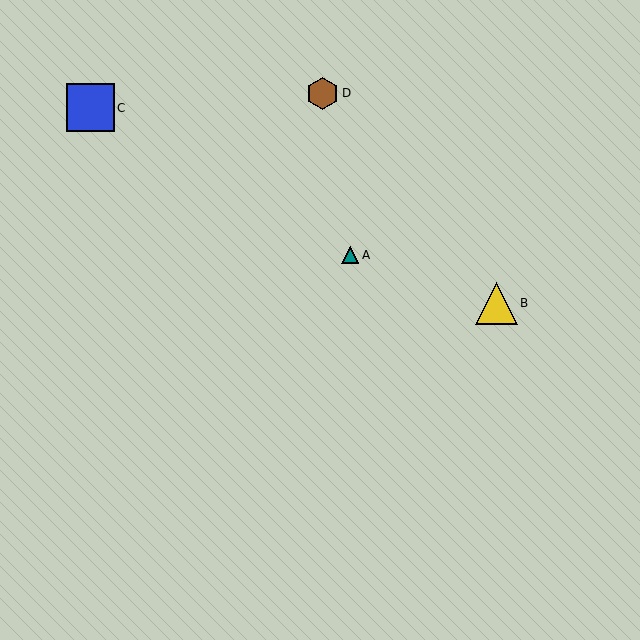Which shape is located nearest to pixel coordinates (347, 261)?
The teal triangle (labeled A) at (350, 255) is nearest to that location.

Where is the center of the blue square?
The center of the blue square is at (90, 108).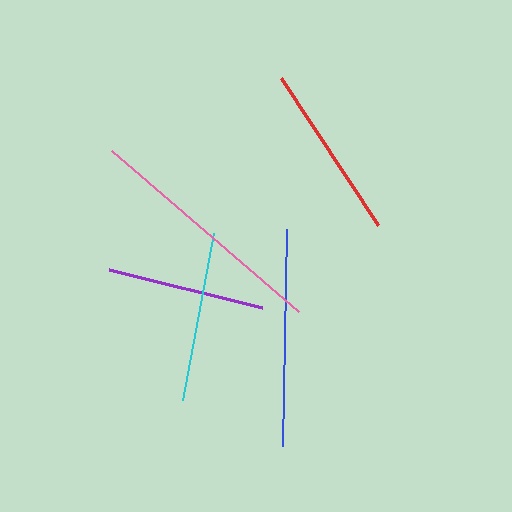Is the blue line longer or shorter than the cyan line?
The blue line is longer than the cyan line.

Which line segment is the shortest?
The purple line is the shortest at approximately 157 pixels.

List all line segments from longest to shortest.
From longest to shortest: pink, blue, red, cyan, purple.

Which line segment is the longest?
The pink line is the longest at approximately 247 pixels.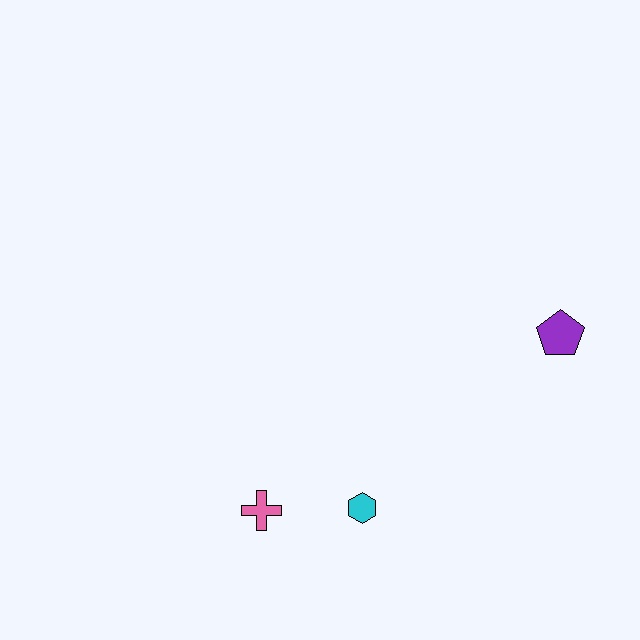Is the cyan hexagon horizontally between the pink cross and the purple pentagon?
Yes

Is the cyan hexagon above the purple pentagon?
No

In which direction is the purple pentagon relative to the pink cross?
The purple pentagon is to the right of the pink cross.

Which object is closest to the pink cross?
The cyan hexagon is closest to the pink cross.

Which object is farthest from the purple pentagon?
The pink cross is farthest from the purple pentagon.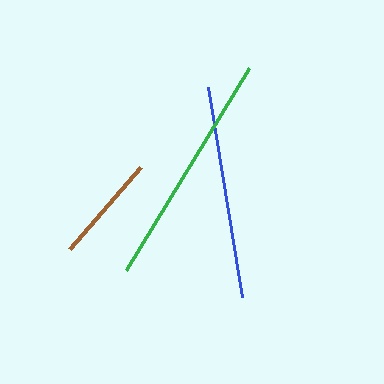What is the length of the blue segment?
The blue segment is approximately 212 pixels long.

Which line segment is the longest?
The green line is the longest at approximately 237 pixels.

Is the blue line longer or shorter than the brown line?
The blue line is longer than the brown line.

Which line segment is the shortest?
The brown line is the shortest at approximately 109 pixels.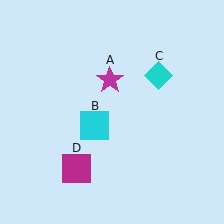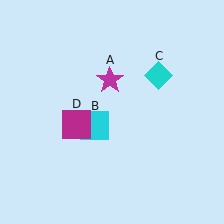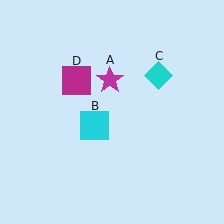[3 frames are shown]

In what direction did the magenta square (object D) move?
The magenta square (object D) moved up.